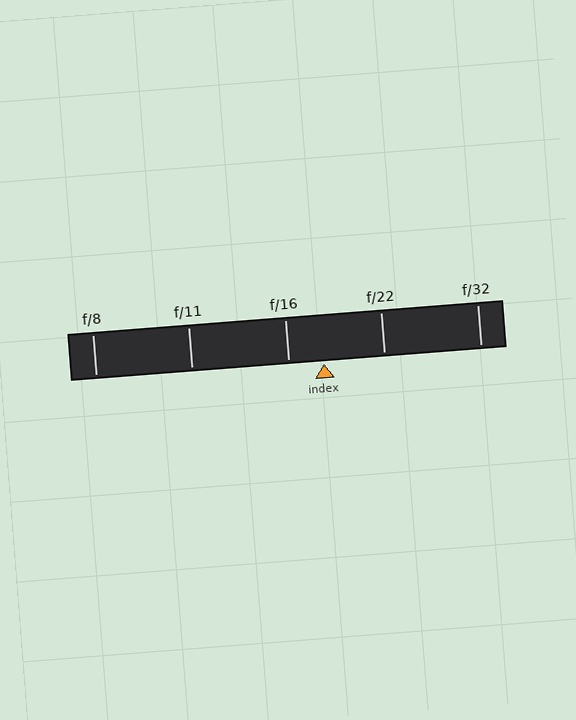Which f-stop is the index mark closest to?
The index mark is closest to f/16.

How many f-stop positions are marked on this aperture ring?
There are 5 f-stop positions marked.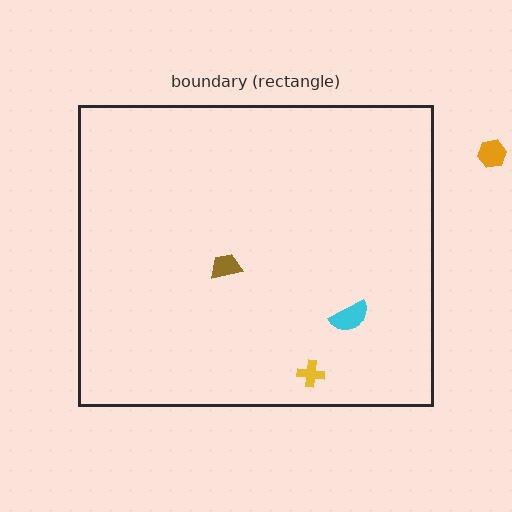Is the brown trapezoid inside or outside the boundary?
Inside.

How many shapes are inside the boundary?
3 inside, 1 outside.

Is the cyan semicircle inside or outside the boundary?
Inside.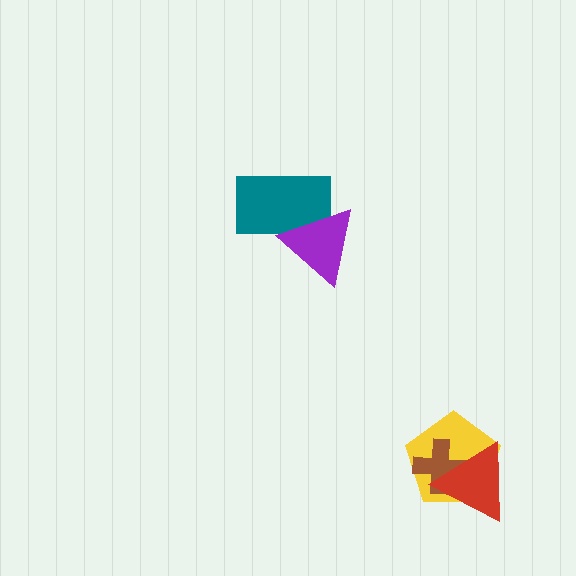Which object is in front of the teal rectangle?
The purple triangle is in front of the teal rectangle.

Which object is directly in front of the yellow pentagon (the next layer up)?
The brown cross is directly in front of the yellow pentagon.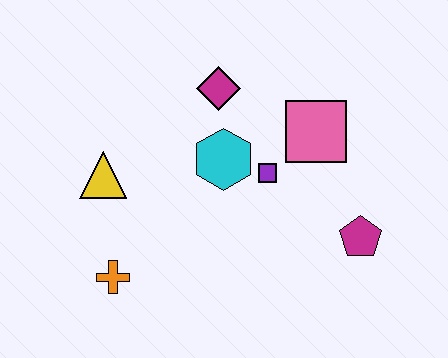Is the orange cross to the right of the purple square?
No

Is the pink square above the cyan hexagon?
Yes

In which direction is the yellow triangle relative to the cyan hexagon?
The yellow triangle is to the left of the cyan hexagon.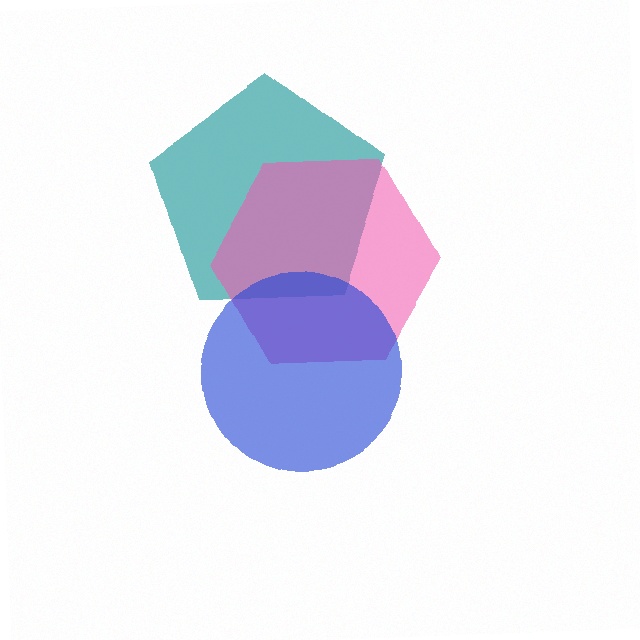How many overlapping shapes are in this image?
There are 3 overlapping shapes in the image.